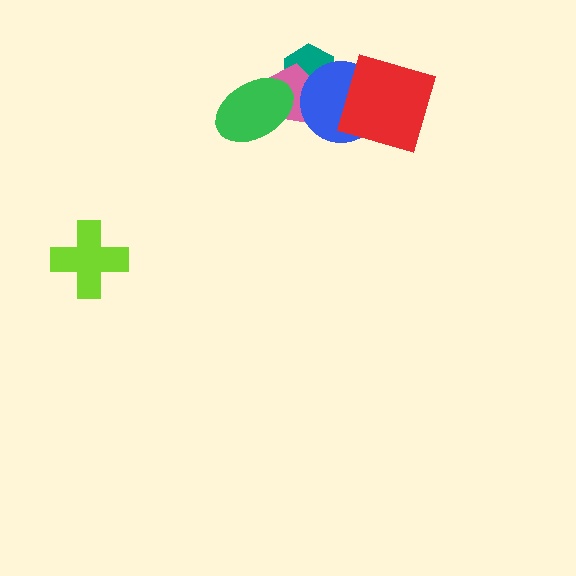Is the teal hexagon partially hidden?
Yes, it is partially covered by another shape.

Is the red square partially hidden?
No, no other shape covers it.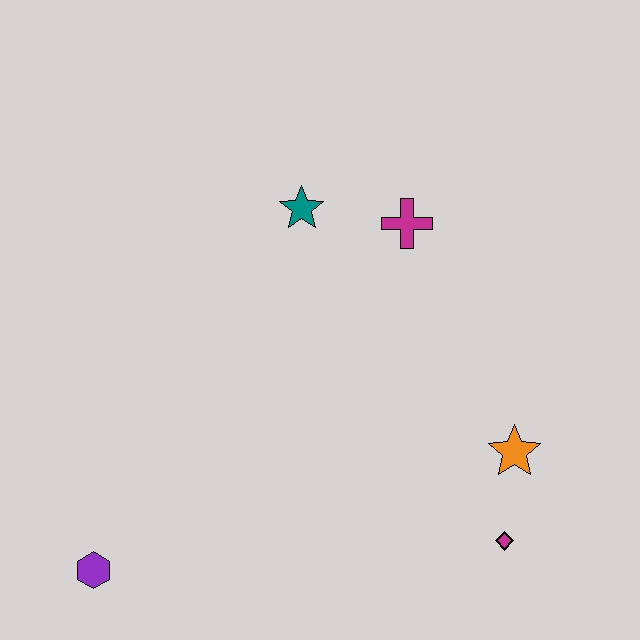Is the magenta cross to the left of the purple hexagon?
No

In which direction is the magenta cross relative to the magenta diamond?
The magenta cross is above the magenta diamond.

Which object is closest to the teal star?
The magenta cross is closest to the teal star.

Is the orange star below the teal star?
Yes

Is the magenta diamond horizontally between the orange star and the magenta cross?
Yes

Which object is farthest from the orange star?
The purple hexagon is farthest from the orange star.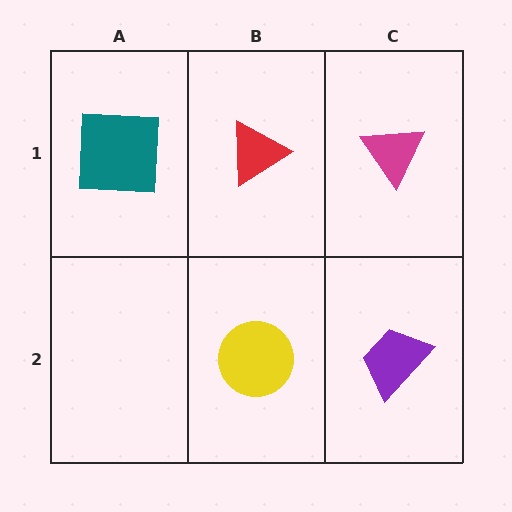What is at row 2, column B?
A yellow circle.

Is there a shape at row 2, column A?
No, that cell is empty.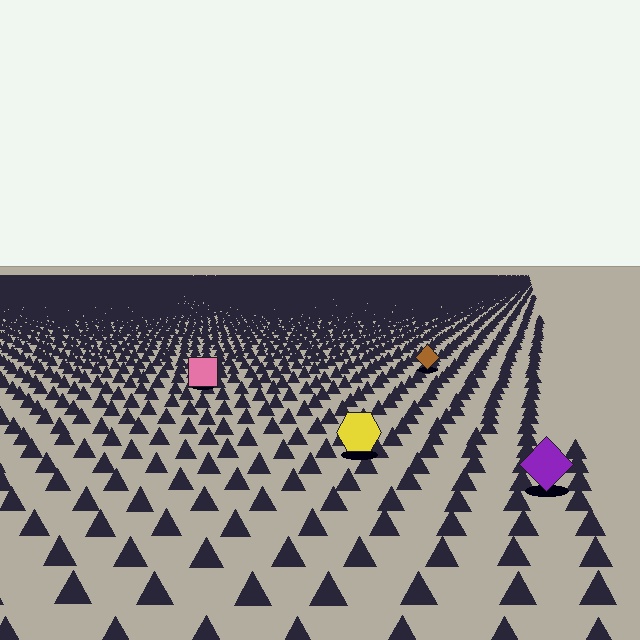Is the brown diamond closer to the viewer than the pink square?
No. The pink square is closer — you can tell from the texture gradient: the ground texture is coarser near it.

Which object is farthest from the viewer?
The brown diamond is farthest from the viewer. It appears smaller and the ground texture around it is denser.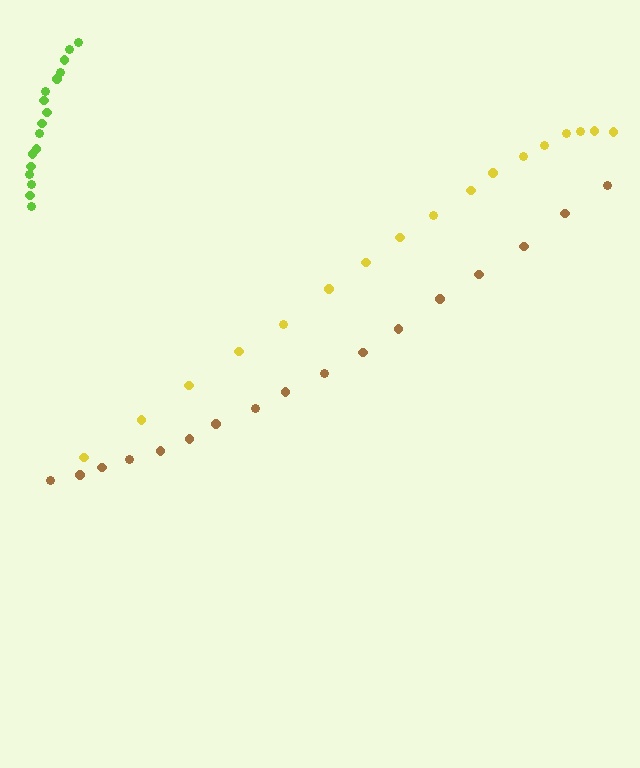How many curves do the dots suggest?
There are 3 distinct paths.